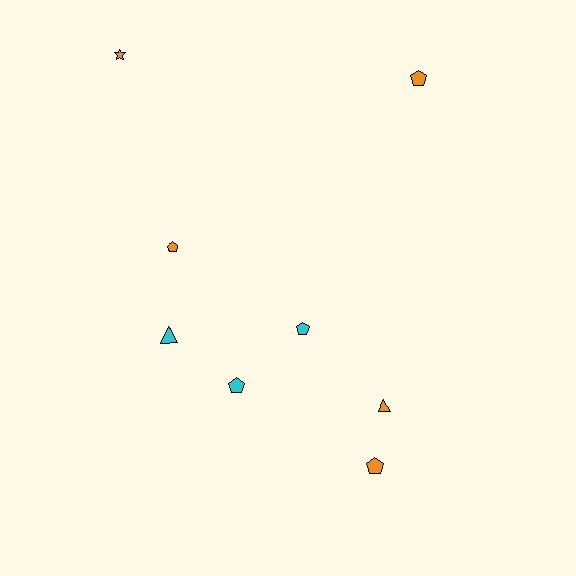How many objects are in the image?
There are 8 objects.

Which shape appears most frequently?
Pentagon, with 5 objects.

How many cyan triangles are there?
There is 1 cyan triangle.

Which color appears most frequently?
Orange, with 5 objects.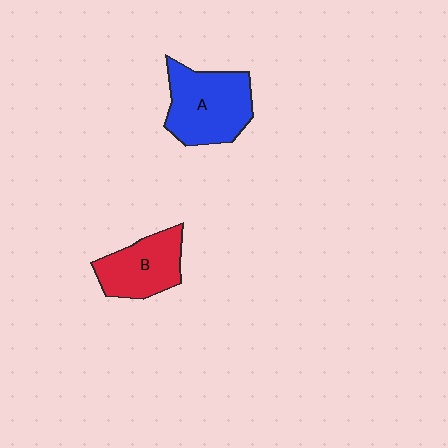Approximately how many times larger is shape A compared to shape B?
Approximately 1.3 times.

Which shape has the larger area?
Shape A (blue).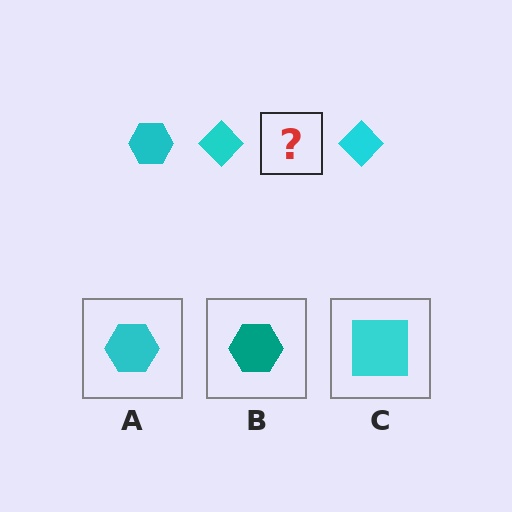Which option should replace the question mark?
Option A.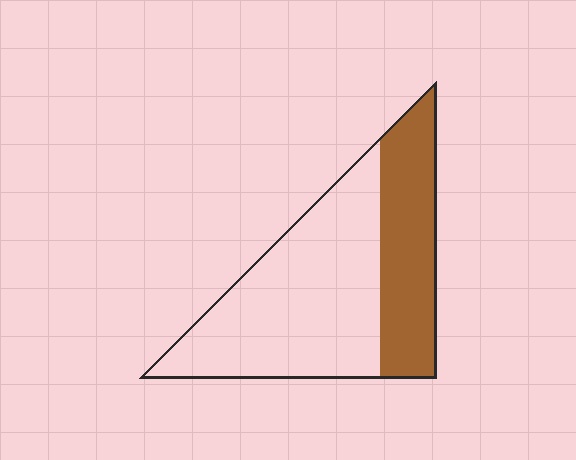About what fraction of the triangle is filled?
About one third (1/3).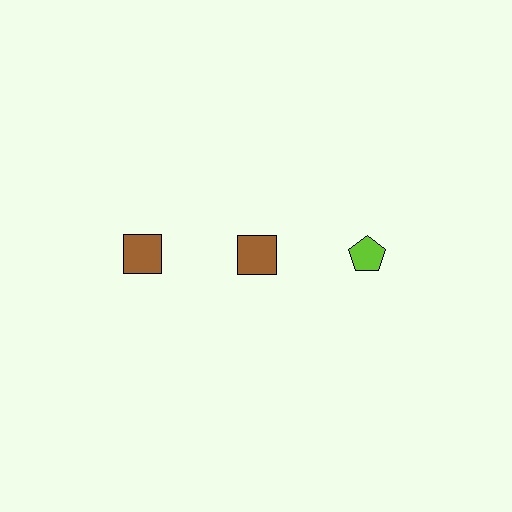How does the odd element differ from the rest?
It differs in both color (lime instead of brown) and shape (pentagon instead of square).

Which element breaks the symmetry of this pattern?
The lime pentagon in the top row, center column breaks the symmetry. All other shapes are brown squares.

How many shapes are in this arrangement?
There are 3 shapes arranged in a grid pattern.